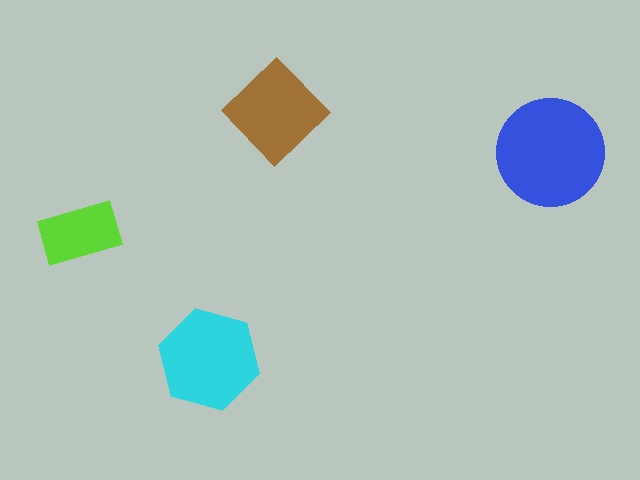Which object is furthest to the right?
The blue circle is rightmost.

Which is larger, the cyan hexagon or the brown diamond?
The cyan hexagon.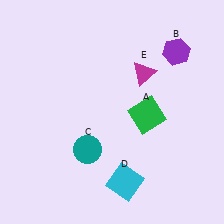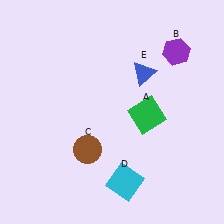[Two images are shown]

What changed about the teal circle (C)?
In Image 1, C is teal. In Image 2, it changed to brown.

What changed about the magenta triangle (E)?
In Image 1, E is magenta. In Image 2, it changed to blue.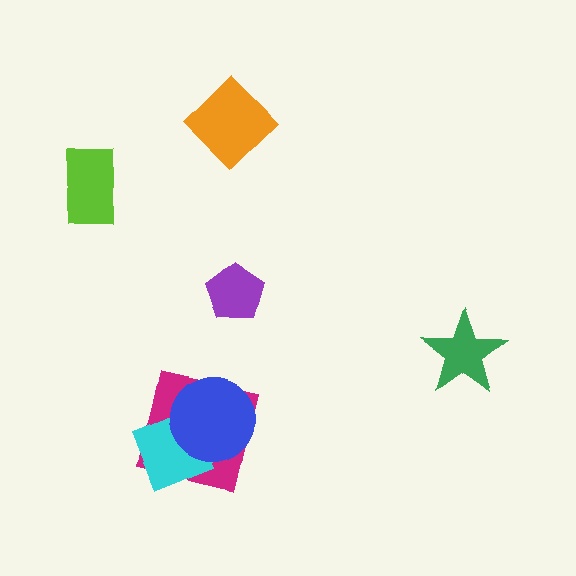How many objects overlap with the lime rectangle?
0 objects overlap with the lime rectangle.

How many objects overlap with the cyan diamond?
2 objects overlap with the cyan diamond.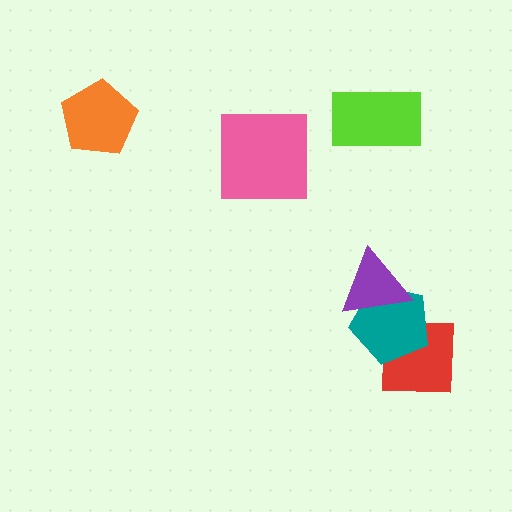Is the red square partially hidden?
Yes, it is partially covered by another shape.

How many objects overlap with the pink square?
0 objects overlap with the pink square.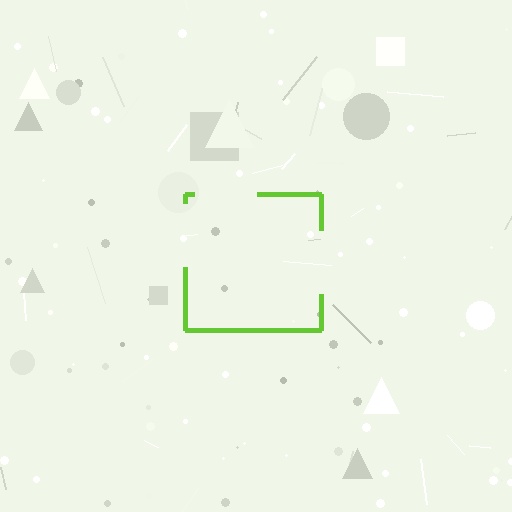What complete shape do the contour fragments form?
The contour fragments form a square.